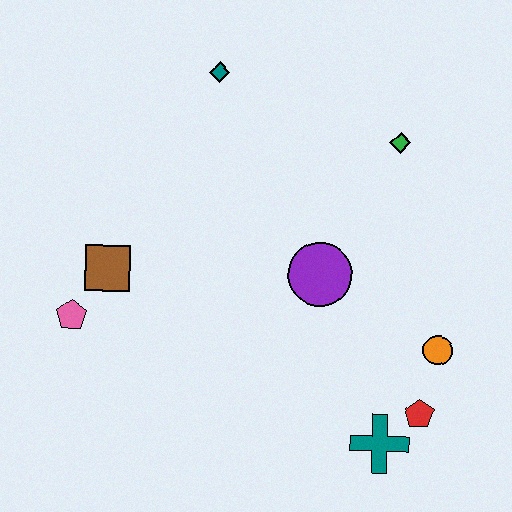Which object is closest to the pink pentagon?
The brown square is closest to the pink pentagon.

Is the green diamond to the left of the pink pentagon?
No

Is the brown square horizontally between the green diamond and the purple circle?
No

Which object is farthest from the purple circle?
The pink pentagon is farthest from the purple circle.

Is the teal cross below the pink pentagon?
Yes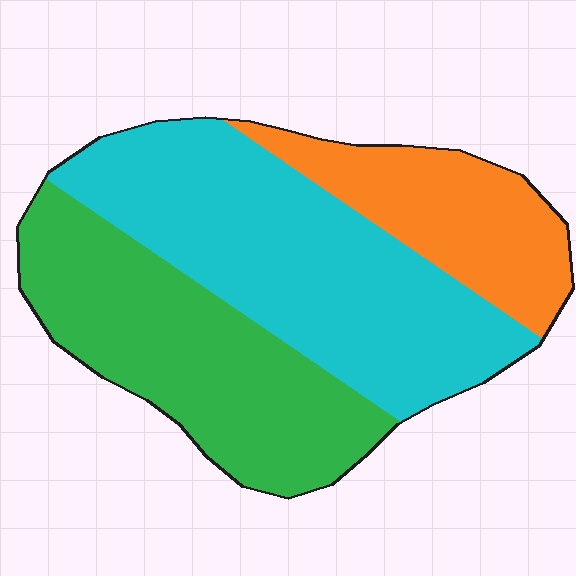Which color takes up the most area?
Cyan, at roughly 45%.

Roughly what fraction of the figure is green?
Green covers around 35% of the figure.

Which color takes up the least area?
Orange, at roughly 20%.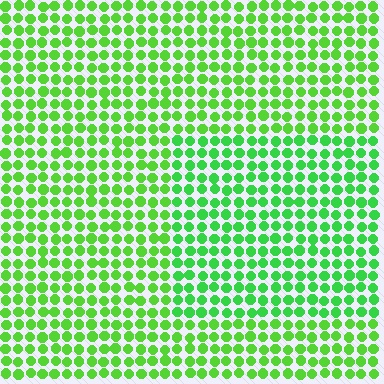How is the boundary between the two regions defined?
The boundary is defined purely by a slight shift in hue (about 19 degrees). Spacing, size, and orientation are identical on both sides.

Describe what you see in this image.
The image is filled with small lime elements in a uniform arrangement. A rectangle-shaped region is visible where the elements are tinted to a slightly different hue, forming a subtle color boundary.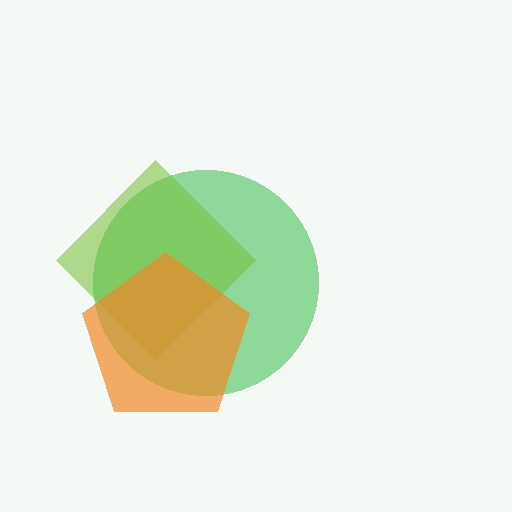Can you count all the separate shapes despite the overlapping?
Yes, there are 3 separate shapes.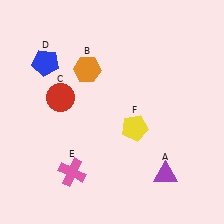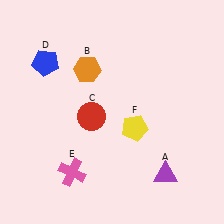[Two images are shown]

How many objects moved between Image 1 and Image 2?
1 object moved between the two images.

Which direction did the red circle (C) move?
The red circle (C) moved right.